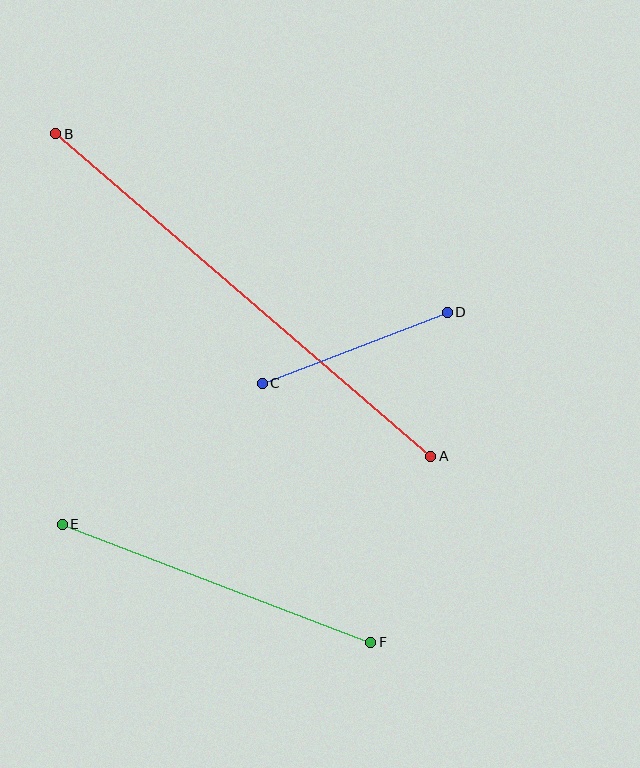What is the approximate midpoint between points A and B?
The midpoint is at approximately (243, 295) pixels.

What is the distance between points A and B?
The distance is approximately 495 pixels.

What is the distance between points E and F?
The distance is approximately 330 pixels.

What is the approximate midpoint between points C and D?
The midpoint is at approximately (355, 348) pixels.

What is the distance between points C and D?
The distance is approximately 198 pixels.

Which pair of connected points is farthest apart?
Points A and B are farthest apart.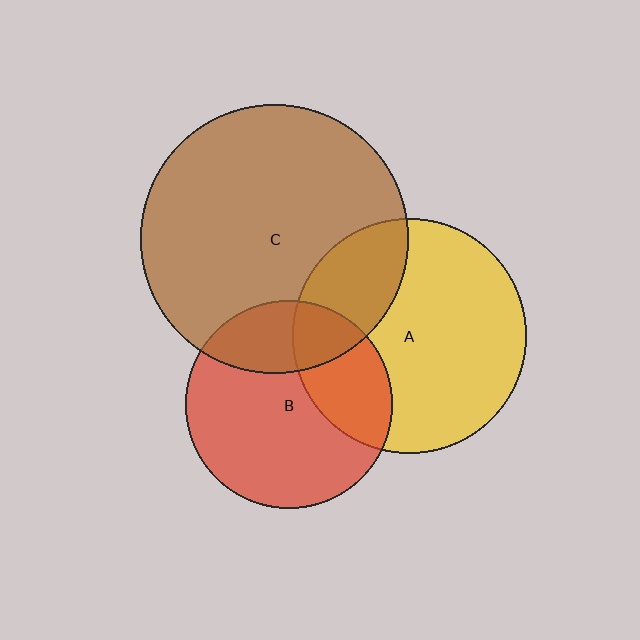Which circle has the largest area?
Circle C (brown).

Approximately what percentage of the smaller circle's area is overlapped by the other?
Approximately 25%.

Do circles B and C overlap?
Yes.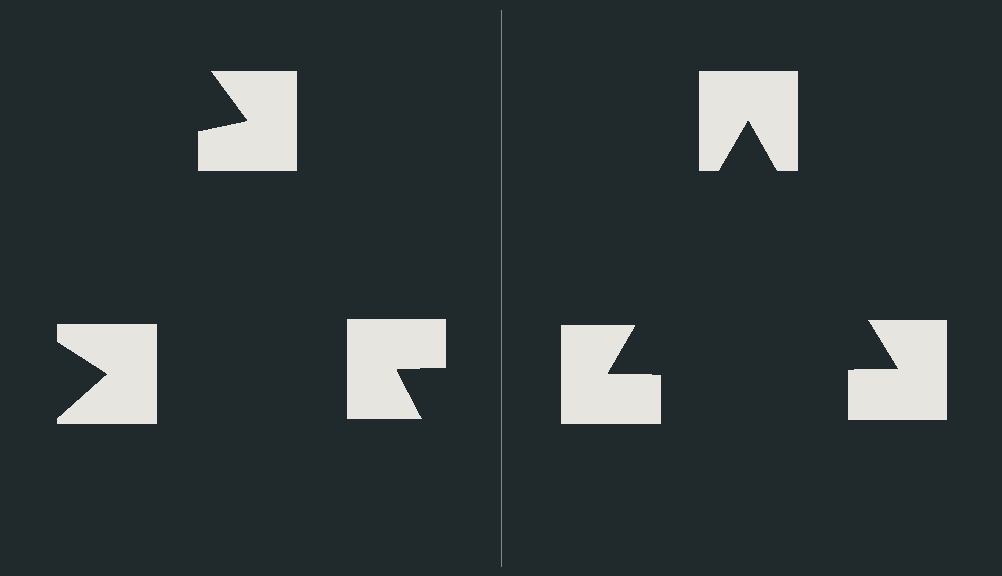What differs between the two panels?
The notched squares are positioned identically on both sides; only the wedge orientations differ. On the right they align to a triangle; on the left they are misaligned.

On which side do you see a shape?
An illusory triangle appears on the right side. On the left side the wedge cuts are rotated, so no coherent shape forms.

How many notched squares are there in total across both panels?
6 — 3 on each side.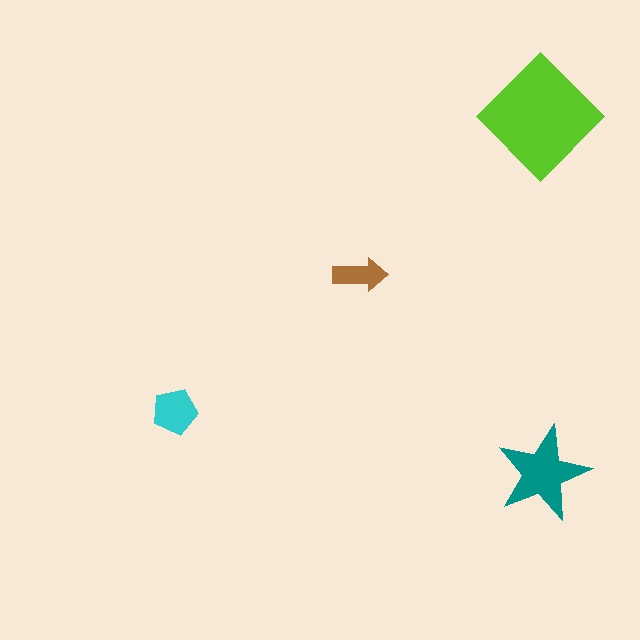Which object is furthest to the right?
The teal star is rightmost.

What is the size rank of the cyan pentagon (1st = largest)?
3rd.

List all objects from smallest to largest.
The brown arrow, the cyan pentagon, the teal star, the lime diamond.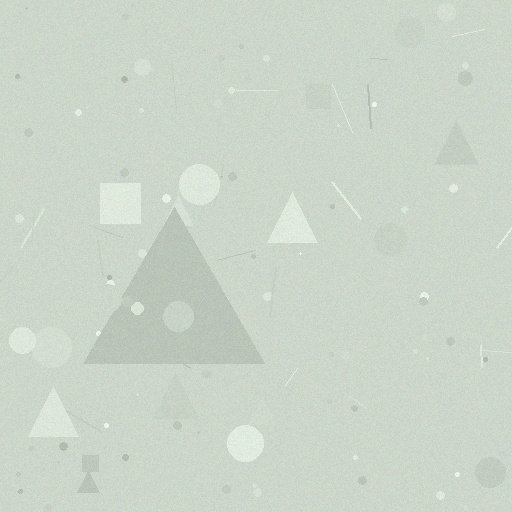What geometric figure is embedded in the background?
A triangle is embedded in the background.